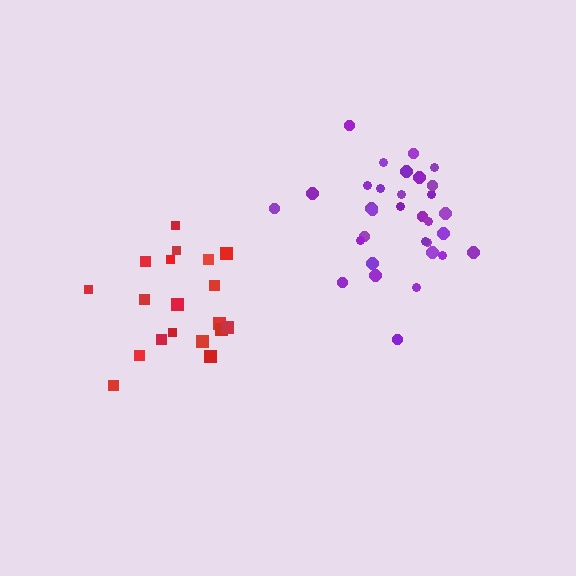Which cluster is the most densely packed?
Purple.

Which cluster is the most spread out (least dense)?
Red.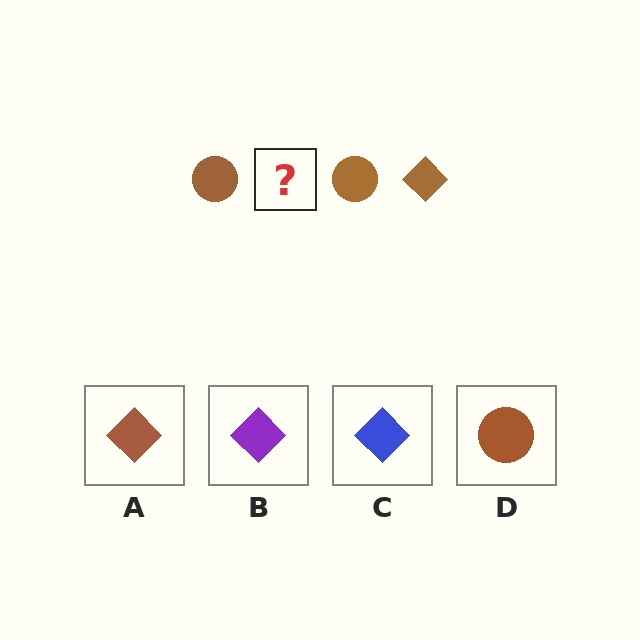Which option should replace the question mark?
Option A.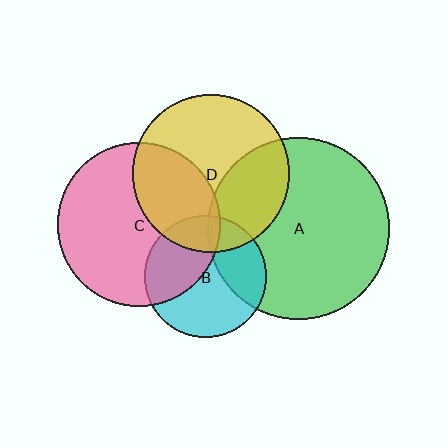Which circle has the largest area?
Circle A (green).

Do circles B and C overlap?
Yes.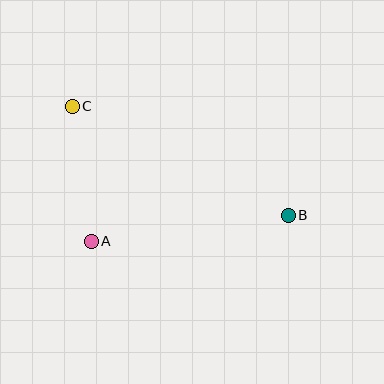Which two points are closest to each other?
Points A and C are closest to each other.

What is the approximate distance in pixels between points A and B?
The distance between A and B is approximately 199 pixels.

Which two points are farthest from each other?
Points B and C are farthest from each other.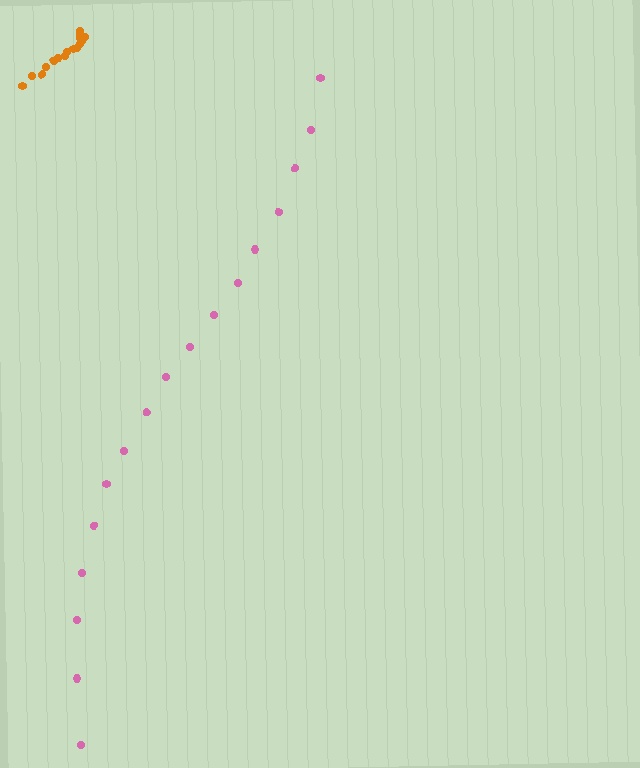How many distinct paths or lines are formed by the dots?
There are 2 distinct paths.